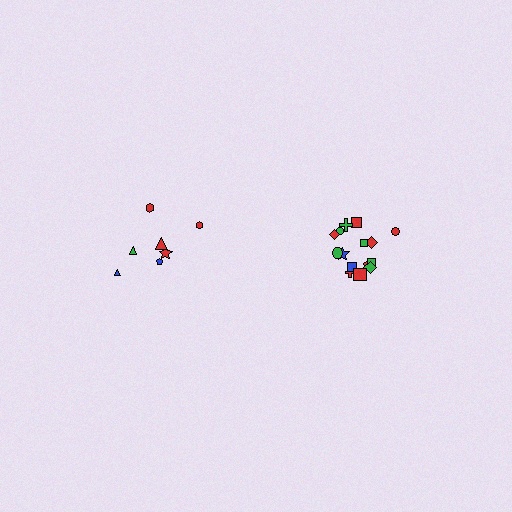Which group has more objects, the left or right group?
The right group.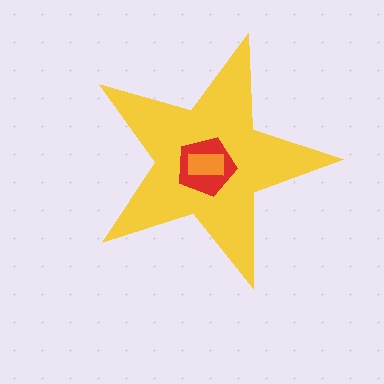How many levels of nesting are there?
3.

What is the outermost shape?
The yellow star.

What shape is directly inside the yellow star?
The red pentagon.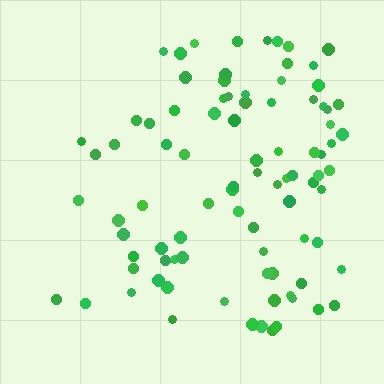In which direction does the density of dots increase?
From left to right, with the right side densest.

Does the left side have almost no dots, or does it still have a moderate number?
Still a moderate number, just noticeably fewer than the right.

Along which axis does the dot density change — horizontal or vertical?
Horizontal.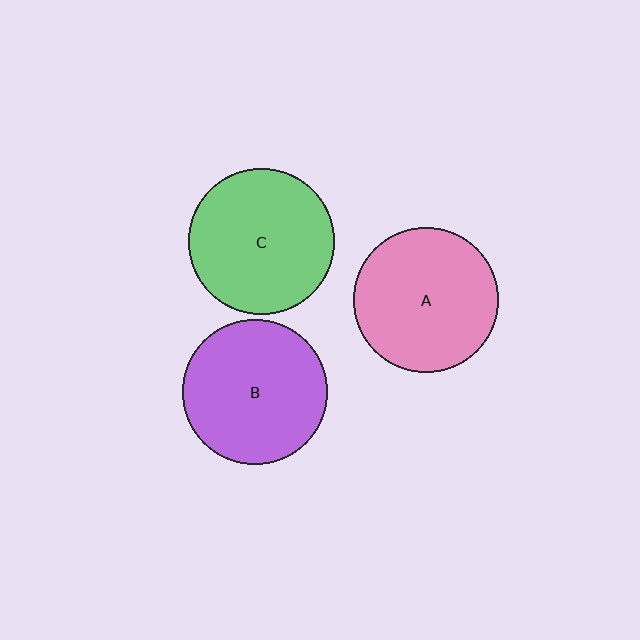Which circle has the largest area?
Circle C (green).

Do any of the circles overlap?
No, none of the circles overlap.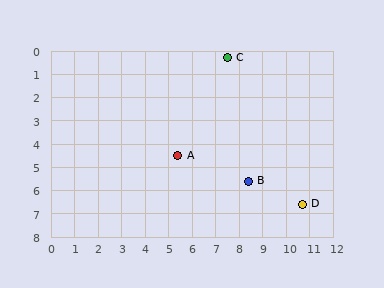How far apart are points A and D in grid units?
Points A and D are about 5.7 grid units apart.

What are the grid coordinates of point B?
Point B is at approximately (8.4, 5.6).